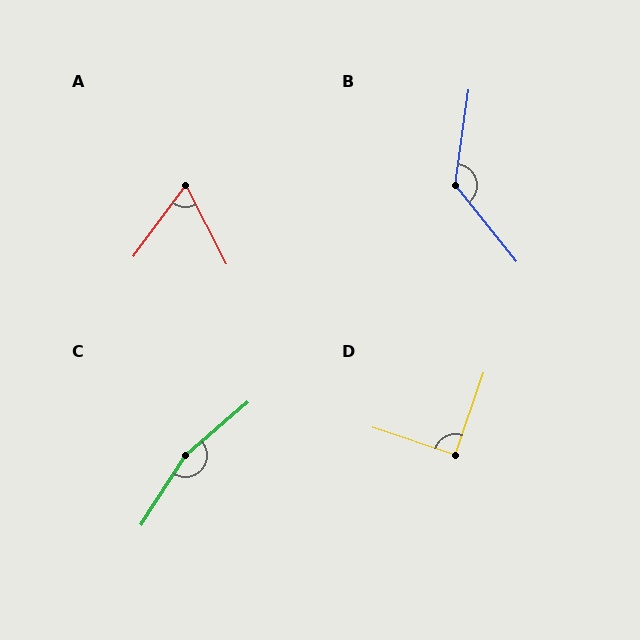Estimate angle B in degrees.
Approximately 133 degrees.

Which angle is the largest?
C, at approximately 163 degrees.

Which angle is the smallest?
A, at approximately 64 degrees.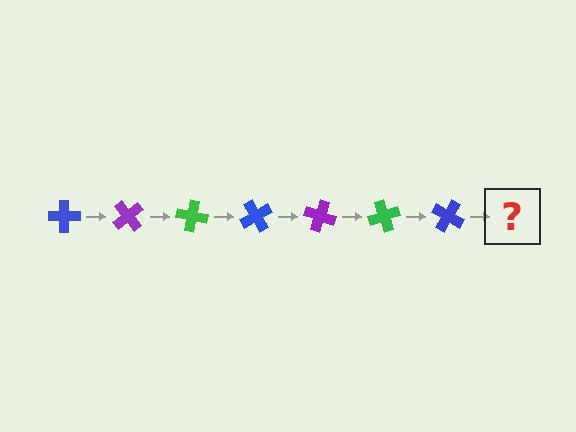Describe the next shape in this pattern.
It should be a purple cross, rotated 350 degrees from the start.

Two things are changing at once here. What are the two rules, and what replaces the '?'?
The two rules are that it rotates 50 degrees each step and the color cycles through blue, purple, and green. The '?' should be a purple cross, rotated 350 degrees from the start.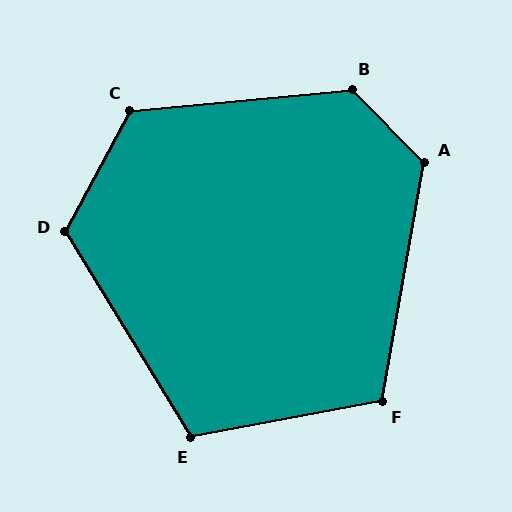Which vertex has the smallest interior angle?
F, at approximately 110 degrees.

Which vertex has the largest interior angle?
B, at approximately 129 degrees.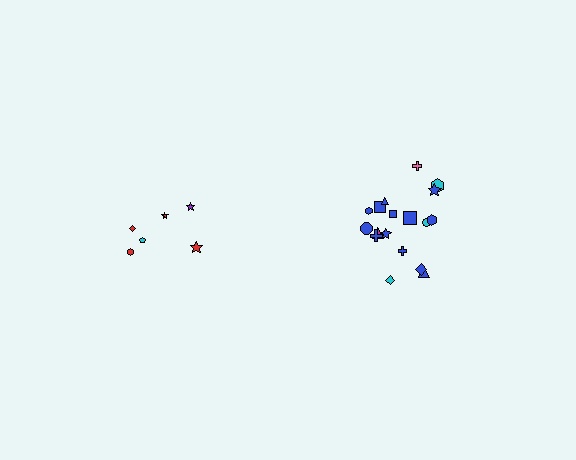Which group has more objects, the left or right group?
The right group.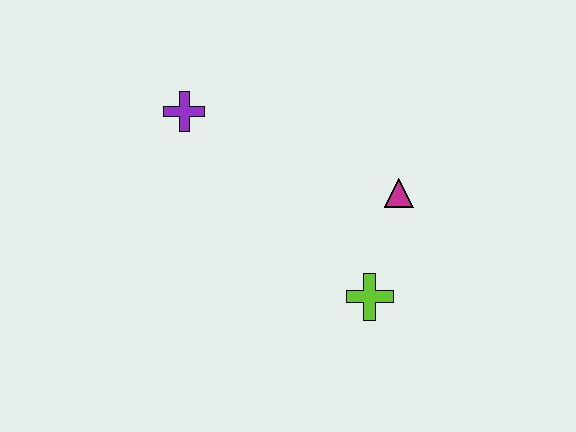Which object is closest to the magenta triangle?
The lime cross is closest to the magenta triangle.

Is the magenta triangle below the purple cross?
Yes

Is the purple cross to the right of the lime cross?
No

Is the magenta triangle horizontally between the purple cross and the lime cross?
No